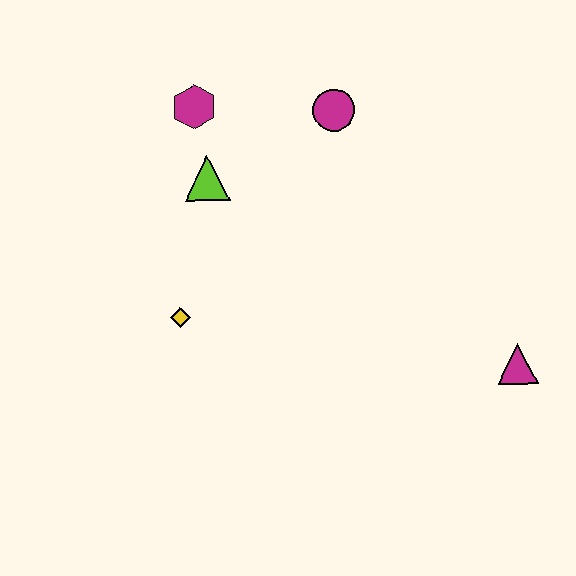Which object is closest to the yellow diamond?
The lime triangle is closest to the yellow diamond.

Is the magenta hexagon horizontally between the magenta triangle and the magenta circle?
No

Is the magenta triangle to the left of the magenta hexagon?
No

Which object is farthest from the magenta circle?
The magenta triangle is farthest from the magenta circle.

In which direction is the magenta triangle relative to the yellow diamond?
The magenta triangle is to the right of the yellow diamond.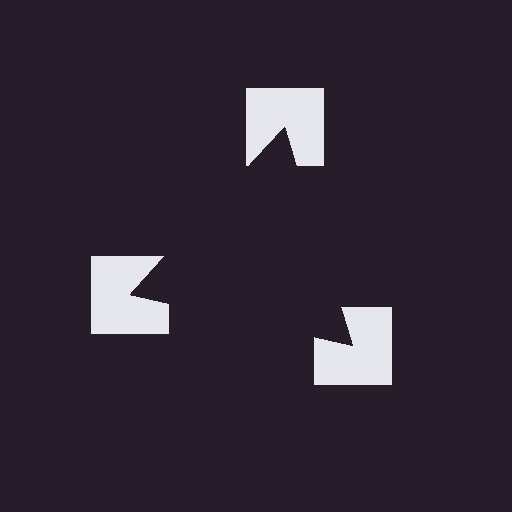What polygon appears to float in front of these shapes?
An illusory triangle — its edges are inferred from the aligned wedge cuts in the notched squares, not physically drawn.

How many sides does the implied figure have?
3 sides.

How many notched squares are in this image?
There are 3 — one at each vertex of the illusory triangle.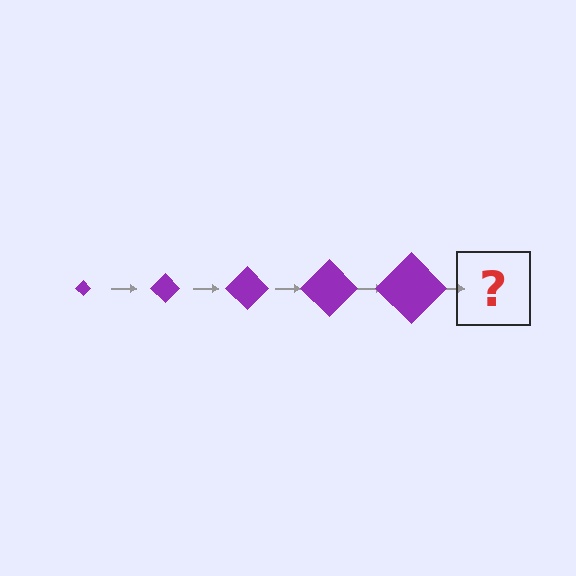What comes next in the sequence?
The next element should be a purple diamond, larger than the previous one.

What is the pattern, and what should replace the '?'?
The pattern is that the diamond gets progressively larger each step. The '?' should be a purple diamond, larger than the previous one.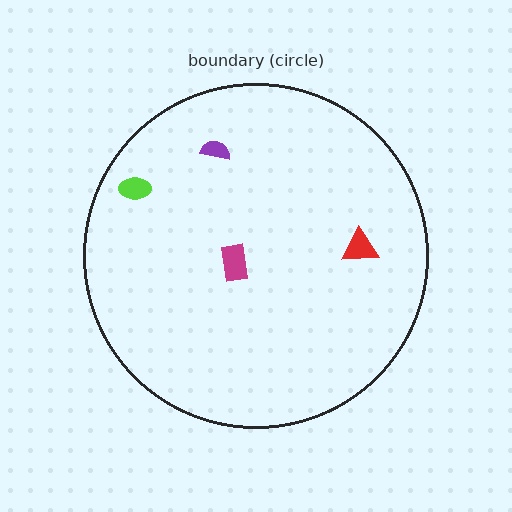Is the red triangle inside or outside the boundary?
Inside.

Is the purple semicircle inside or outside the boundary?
Inside.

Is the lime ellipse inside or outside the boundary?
Inside.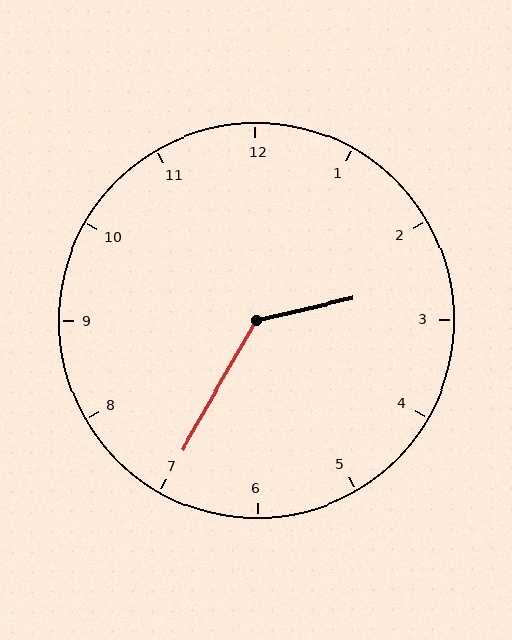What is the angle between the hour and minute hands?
Approximately 132 degrees.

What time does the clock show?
2:35.